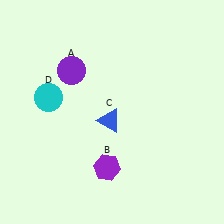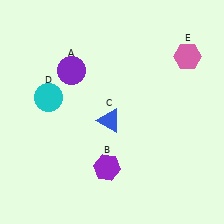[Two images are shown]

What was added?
A pink hexagon (E) was added in Image 2.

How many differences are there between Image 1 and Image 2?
There is 1 difference between the two images.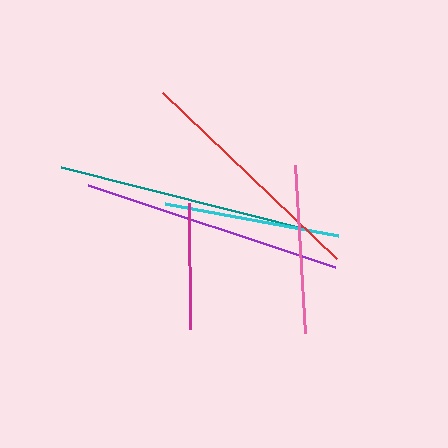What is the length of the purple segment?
The purple segment is approximately 261 pixels long.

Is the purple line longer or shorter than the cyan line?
The purple line is longer than the cyan line.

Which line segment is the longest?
The teal line is the longest at approximately 265 pixels.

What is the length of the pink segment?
The pink segment is approximately 169 pixels long.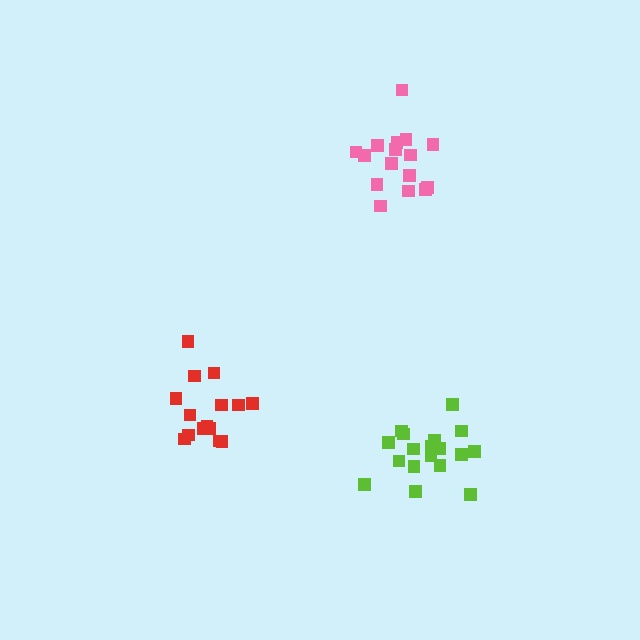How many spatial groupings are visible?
There are 3 spatial groupings.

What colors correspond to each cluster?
The clusters are colored: lime, pink, red.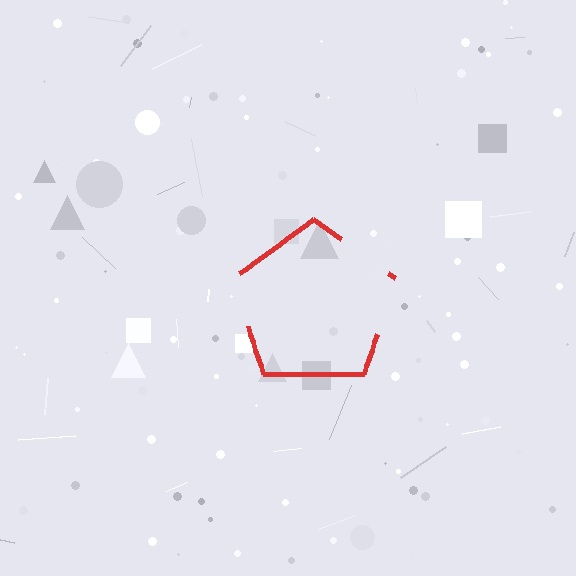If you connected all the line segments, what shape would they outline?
They would outline a pentagon.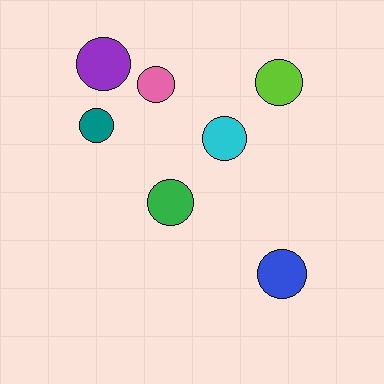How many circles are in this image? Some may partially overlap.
There are 7 circles.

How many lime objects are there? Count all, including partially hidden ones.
There is 1 lime object.